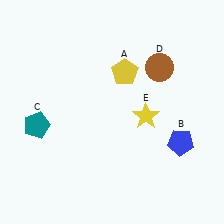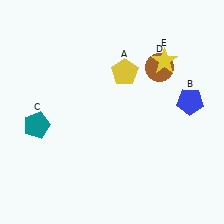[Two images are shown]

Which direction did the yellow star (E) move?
The yellow star (E) moved up.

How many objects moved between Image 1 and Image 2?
2 objects moved between the two images.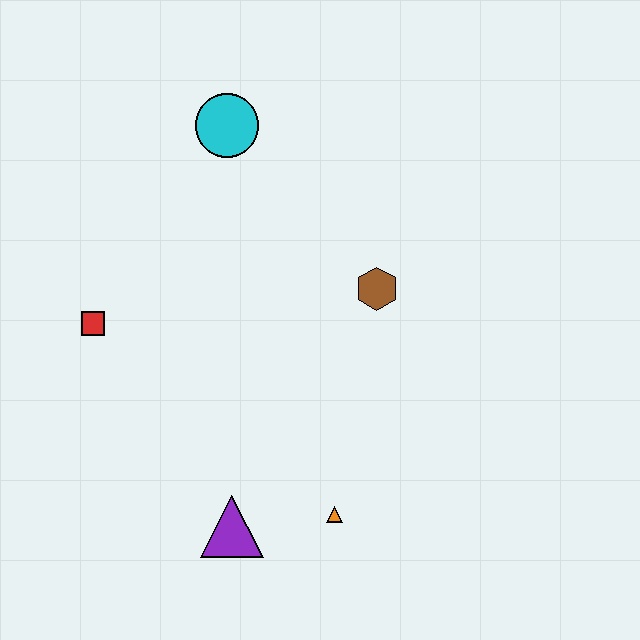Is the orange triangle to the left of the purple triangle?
No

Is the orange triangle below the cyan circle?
Yes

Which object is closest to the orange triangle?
The purple triangle is closest to the orange triangle.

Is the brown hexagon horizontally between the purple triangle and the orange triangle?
No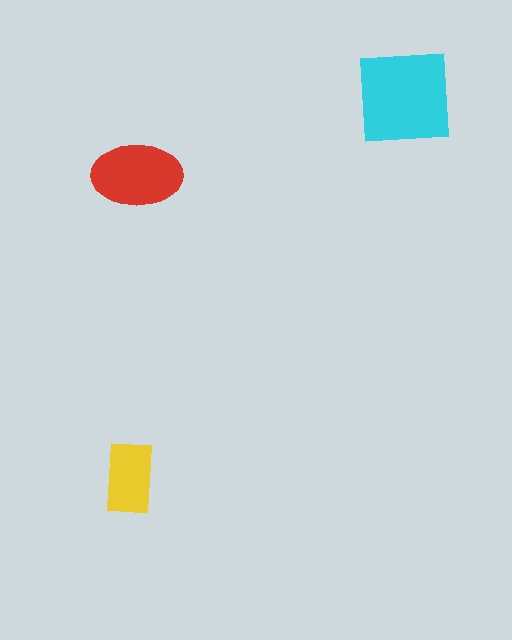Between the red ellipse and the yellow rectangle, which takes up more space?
The red ellipse.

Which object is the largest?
The cyan square.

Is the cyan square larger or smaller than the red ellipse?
Larger.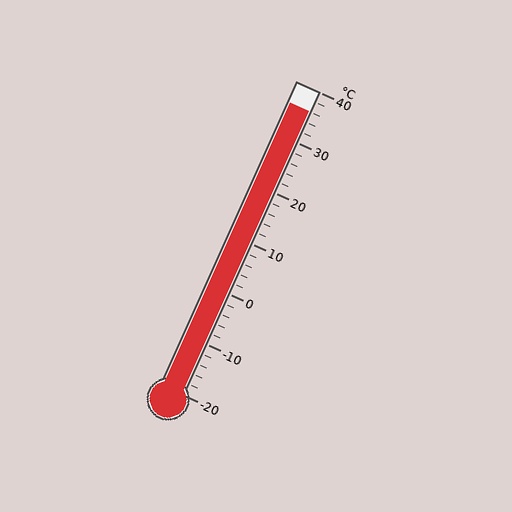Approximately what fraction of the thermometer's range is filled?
The thermometer is filled to approximately 95% of its range.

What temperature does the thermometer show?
The thermometer shows approximately 36°C.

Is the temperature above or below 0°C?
The temperature is above 0°C.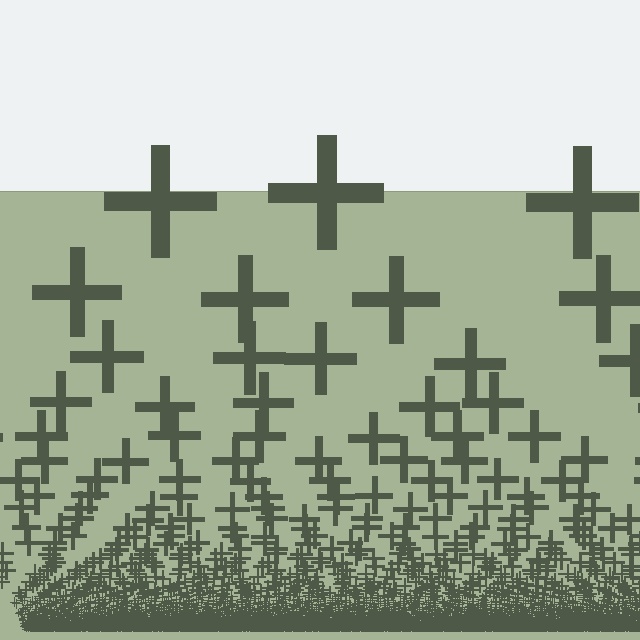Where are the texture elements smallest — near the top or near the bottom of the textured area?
Near the bottom.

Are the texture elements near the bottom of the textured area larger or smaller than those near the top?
Smaller. The gradient is inverted — elements near the bottom are smaller and denser.